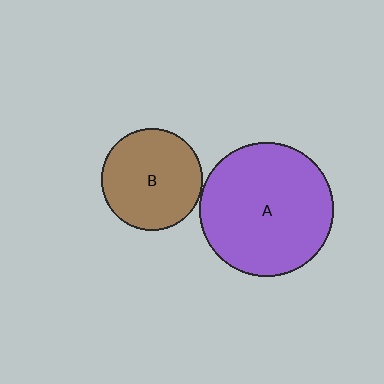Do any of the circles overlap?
No, none of the circles overlap.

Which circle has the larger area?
Circle A (purple).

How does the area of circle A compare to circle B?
Approximately 1.7 times.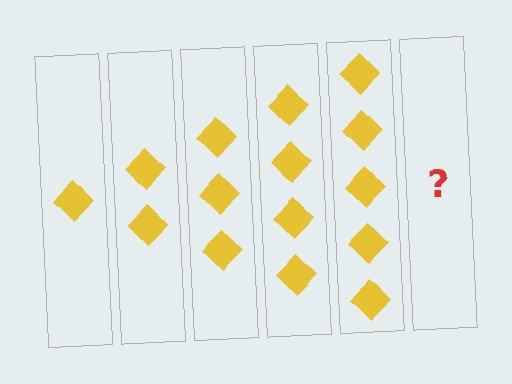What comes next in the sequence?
The next element should be 6 diamonds.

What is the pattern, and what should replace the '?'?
The pattern is that each step adds one more diamond. The '?' should be 6 diamonds.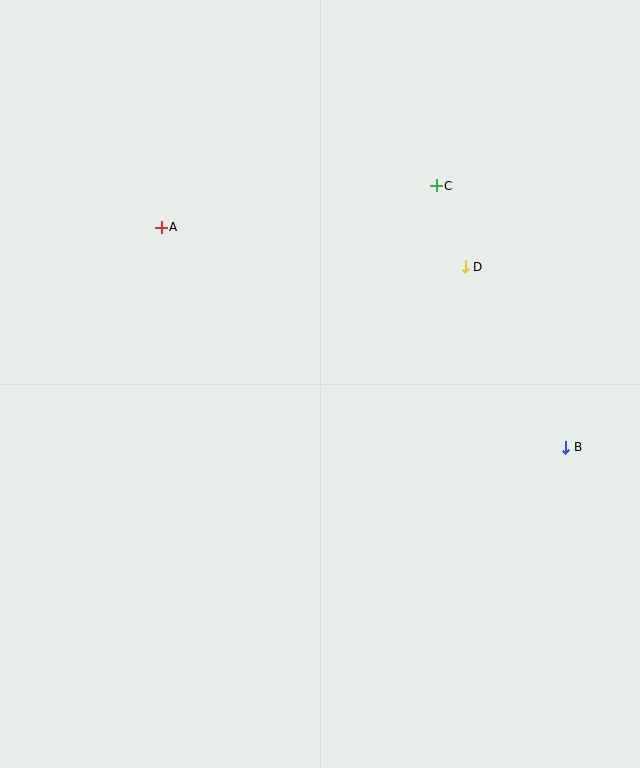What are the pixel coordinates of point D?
Point D is at (465, 267).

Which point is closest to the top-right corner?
Point C is closest to the top-right corner.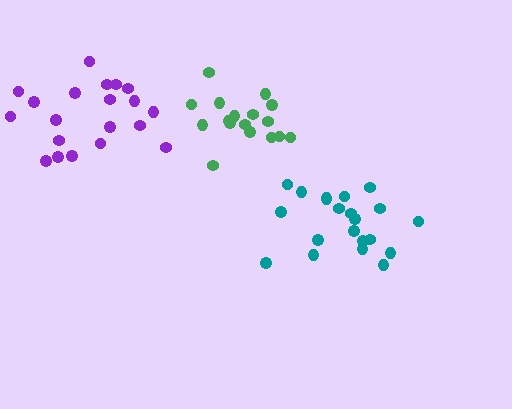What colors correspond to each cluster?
The clusters are colored: teal, green, purple.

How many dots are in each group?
Group 1: 21 dots, Group 2: 17 dots, Group 3: 20 dots (58 total).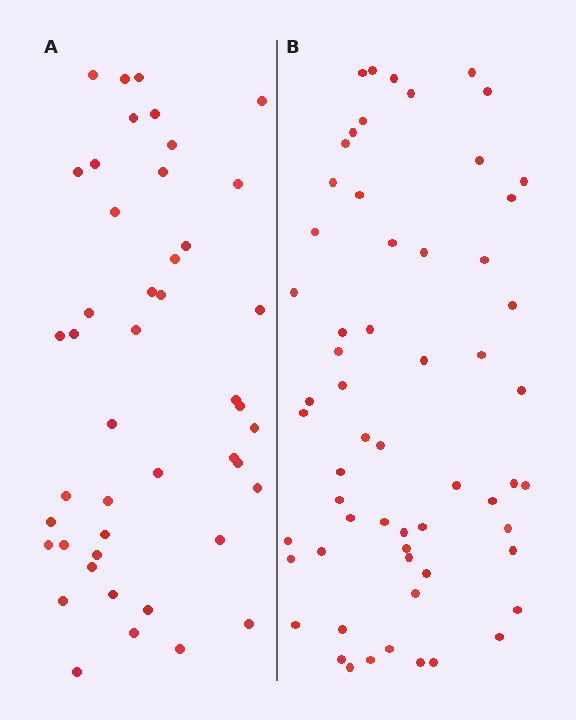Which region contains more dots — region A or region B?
Region B (the right region) has more dots.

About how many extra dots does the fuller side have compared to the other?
Region B has approximately 15 more dots than region A.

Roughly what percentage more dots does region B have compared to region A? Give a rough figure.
About 35% more.